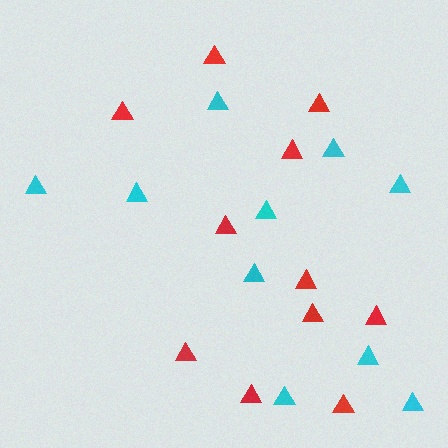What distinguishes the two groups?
There are 2 groups: one group of cyan triangles (10) and one group of red triangles (11).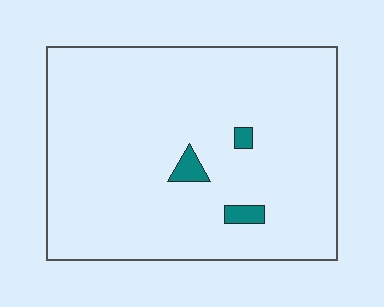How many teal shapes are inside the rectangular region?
3.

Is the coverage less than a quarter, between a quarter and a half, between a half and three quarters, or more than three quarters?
Less than a quarter.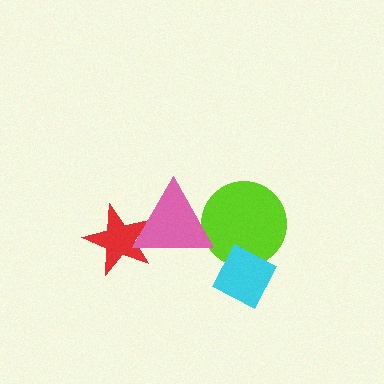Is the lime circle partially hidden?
Yes, it is partially covered by another shape.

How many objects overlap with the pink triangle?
2 objects overlap with the pink triangle.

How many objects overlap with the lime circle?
2 objects overlap with the lime circle.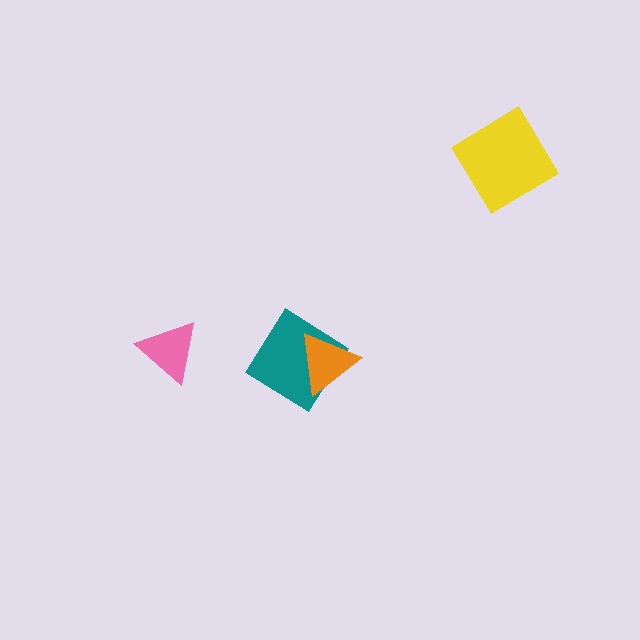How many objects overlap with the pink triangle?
0 objects overlap with the pink triangle.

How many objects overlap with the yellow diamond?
0 objects overlap with the yellow diamond.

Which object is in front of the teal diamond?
The orange triangle is in front of the teal diamond.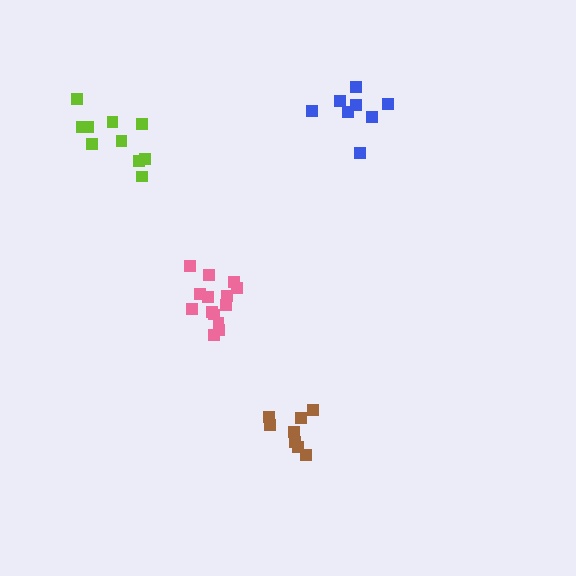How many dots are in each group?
Group 1: 14 dots, Group 2: 8 dots, Group 3: 8 dots, Group 4: 10 dots (40 total).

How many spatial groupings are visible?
There are 4 spatial groupings.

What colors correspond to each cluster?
The clusters are colored: pink, brown, blue, lime.